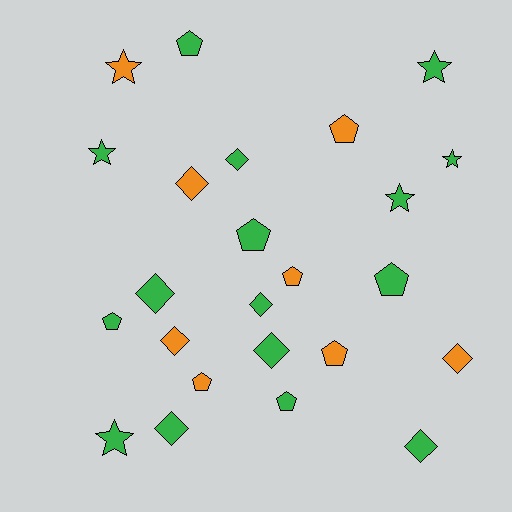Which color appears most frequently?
Green, with 16 objects.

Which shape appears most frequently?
Diamond, with 9 objects.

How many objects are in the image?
There are 24 objects.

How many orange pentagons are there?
There are 4 orange pentagons.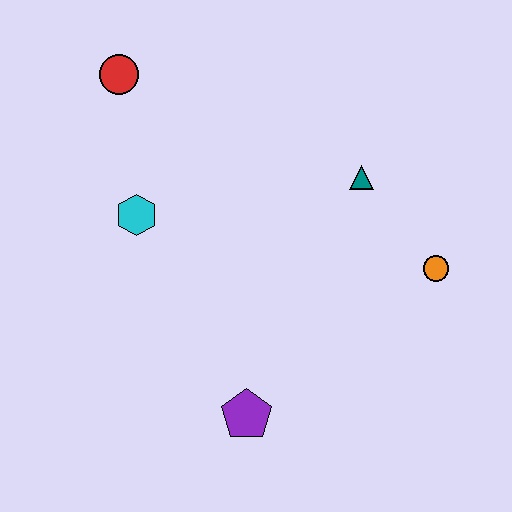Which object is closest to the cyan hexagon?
The red circle is closest to the cyan hexagon.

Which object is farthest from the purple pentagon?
The red circle is farthest from the purple pentagon.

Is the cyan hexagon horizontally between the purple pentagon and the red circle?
Yes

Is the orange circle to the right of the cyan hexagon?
Yes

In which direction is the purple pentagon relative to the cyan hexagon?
The purple pentagon is below the cyan hexagon.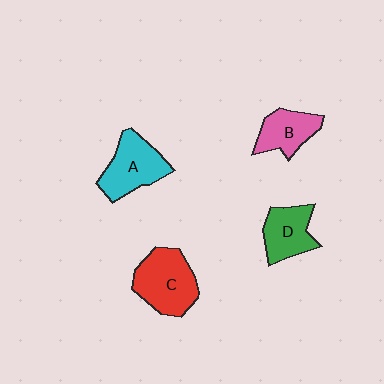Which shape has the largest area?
Shape C (red).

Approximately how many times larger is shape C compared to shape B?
Approximately 1.5 times.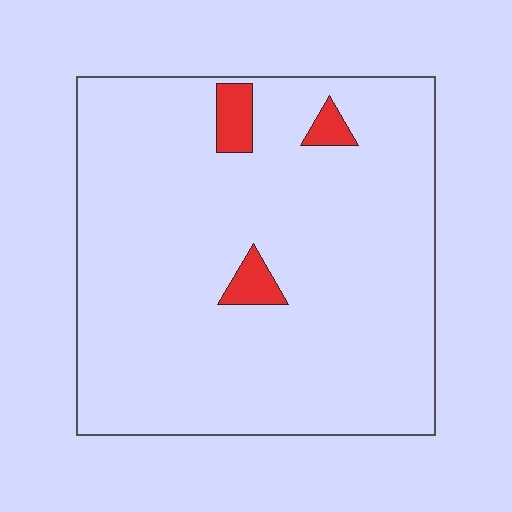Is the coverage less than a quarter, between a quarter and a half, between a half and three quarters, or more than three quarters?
Less than a quarter.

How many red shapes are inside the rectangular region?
3.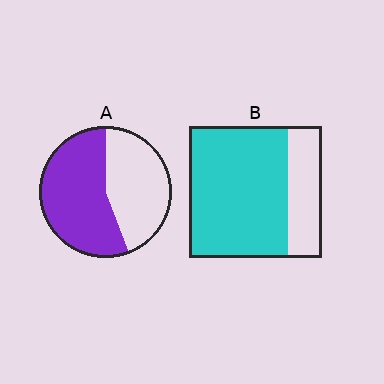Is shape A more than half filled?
Yes.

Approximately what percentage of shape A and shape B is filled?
A is approximately 55% and B is approximately 75%.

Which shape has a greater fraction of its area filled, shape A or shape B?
Shape B.